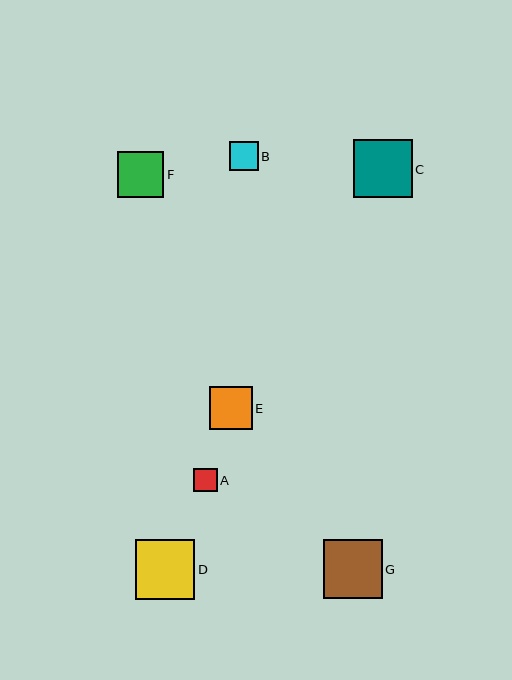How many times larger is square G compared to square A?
Square G is approximately 2.5 times the size of square A.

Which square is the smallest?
Square A is the smallest with a size of approximately 23 pixels.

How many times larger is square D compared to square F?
Square D is approximately 1.3 times the size of square F.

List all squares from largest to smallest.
From largest to smallest: D, G, C, F, E, B, A.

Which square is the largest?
Square D is the largest with a size of approximately 59 pixels.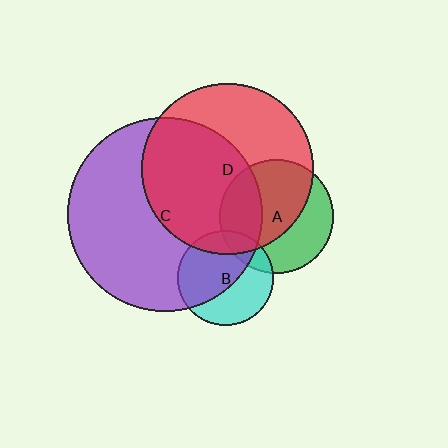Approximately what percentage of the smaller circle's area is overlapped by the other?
Approximately 60%.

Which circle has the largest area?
Circle C (purple).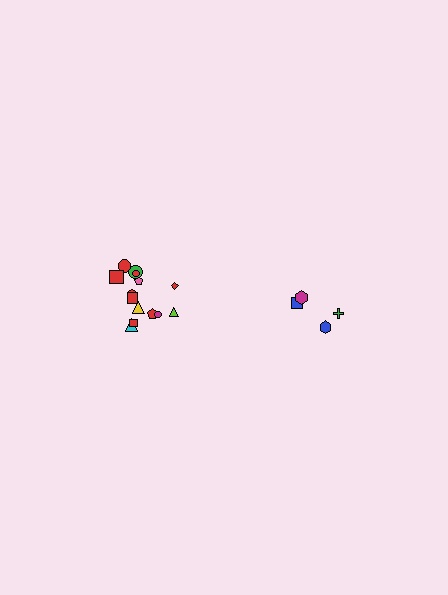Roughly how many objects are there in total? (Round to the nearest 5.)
Roughly 20 objects in total.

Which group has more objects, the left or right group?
The left group.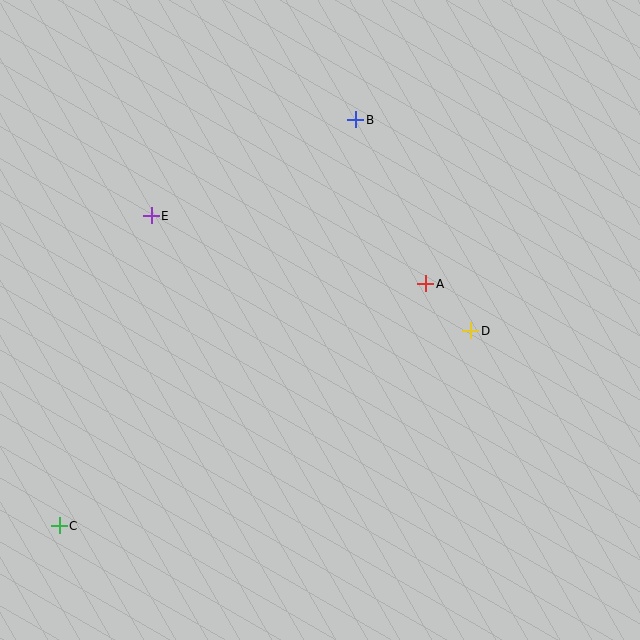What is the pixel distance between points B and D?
The distance between B and D is 240 pixels.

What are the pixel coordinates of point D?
Point D is at (471, 331).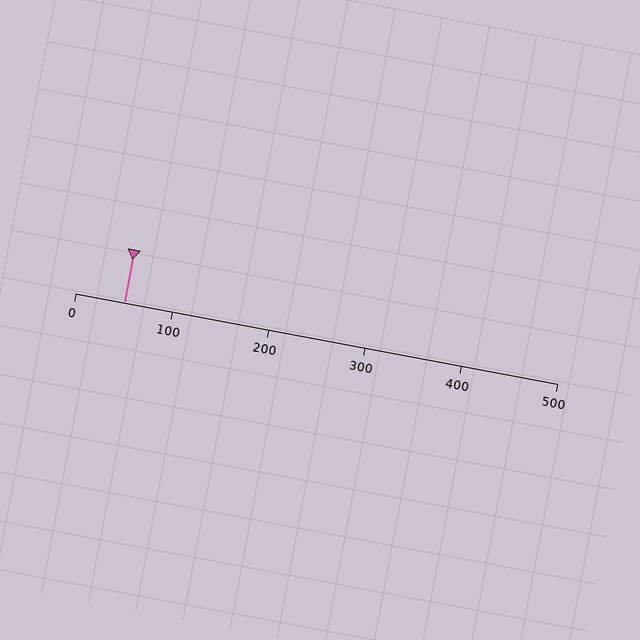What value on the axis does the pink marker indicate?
The marker indicates approximately 50.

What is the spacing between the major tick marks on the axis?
The major ticks are spaced 100 apart.